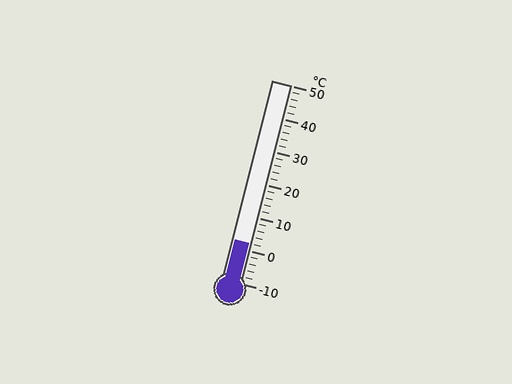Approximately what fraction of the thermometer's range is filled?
The thermometer is filled to approximately 20% of its range.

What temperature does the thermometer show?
The thermometer shows approximately 2°C.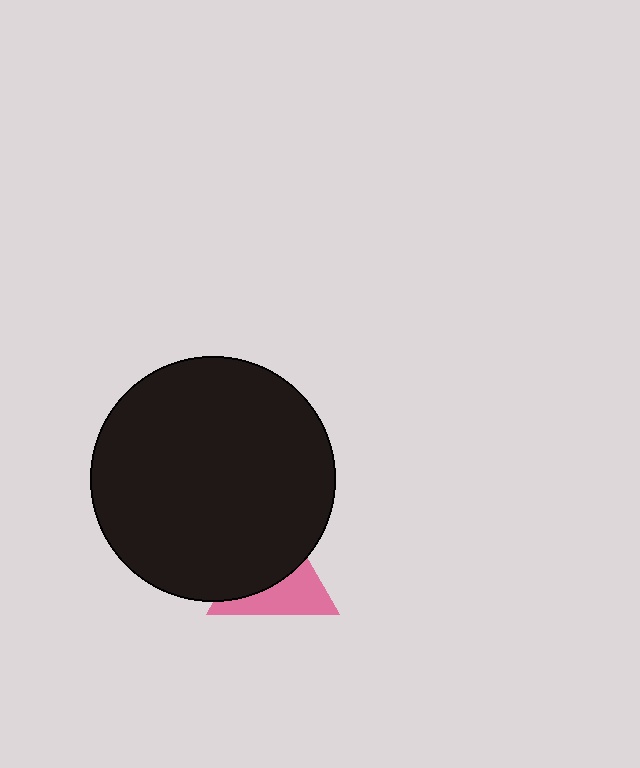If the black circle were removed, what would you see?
You would see the complete pink triangle.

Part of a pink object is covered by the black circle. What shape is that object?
It is a triangle.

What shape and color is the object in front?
The object in front is a black circle.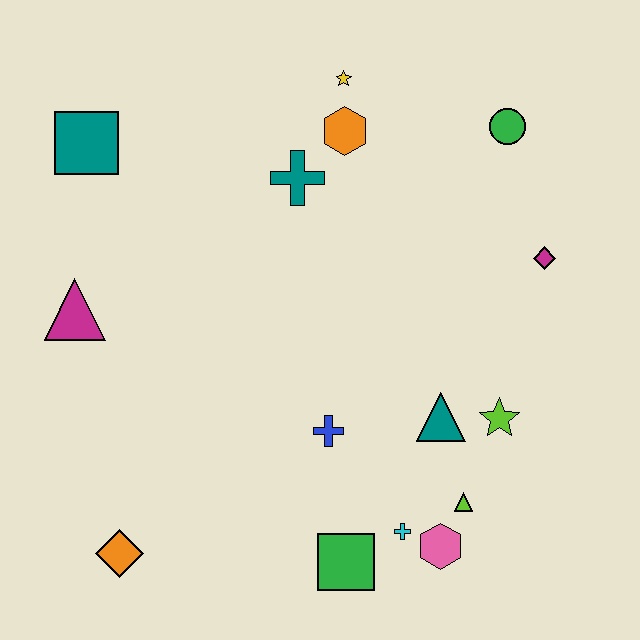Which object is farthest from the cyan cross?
The teal square is farthest from the cyan cross.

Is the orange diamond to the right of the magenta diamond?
No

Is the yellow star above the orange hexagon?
Yes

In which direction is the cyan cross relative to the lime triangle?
The cyan cross is to the left of the lime triangle.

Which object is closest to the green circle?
The magenta diamond is closest to the green circle.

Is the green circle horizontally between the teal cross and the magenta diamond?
Yes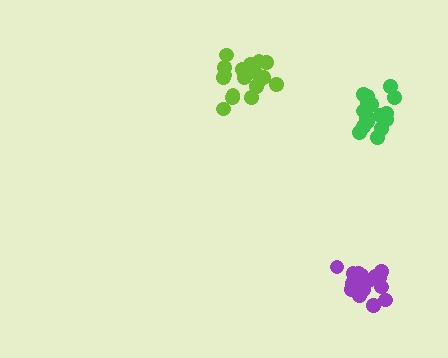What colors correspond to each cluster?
The clusters are colored: lime, green, purple.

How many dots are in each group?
Group 1: 18 dots, Group 2: 18 dots, Group 3: 15 dots (51 total).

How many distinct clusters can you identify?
There are 3 distinct clusters.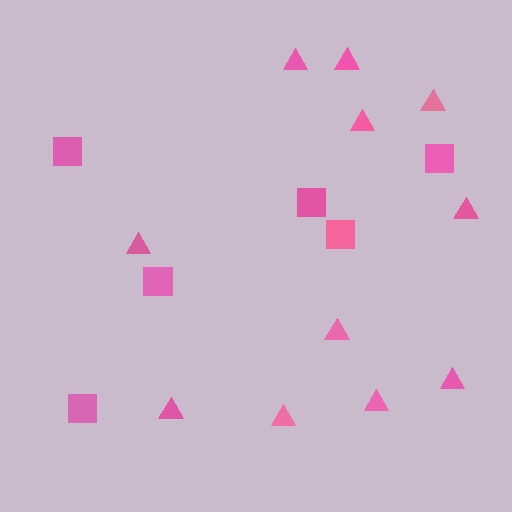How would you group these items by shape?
There are 2 groups: one group of triangles (11) and one group of squares (6).